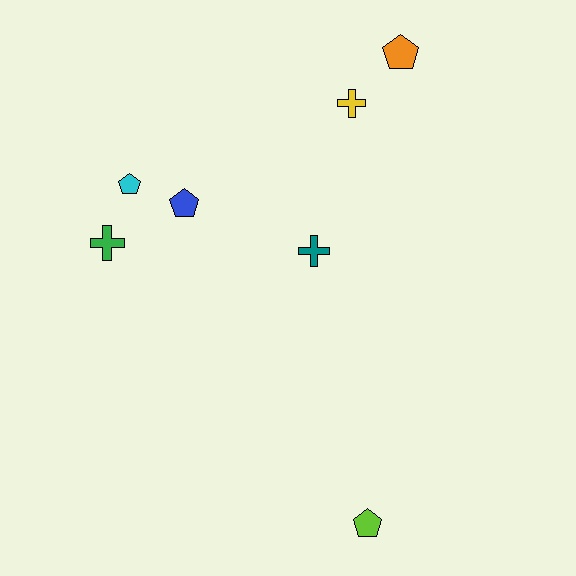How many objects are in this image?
There are 7 objects.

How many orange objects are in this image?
There is 1 orange object.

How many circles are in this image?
There are no circles.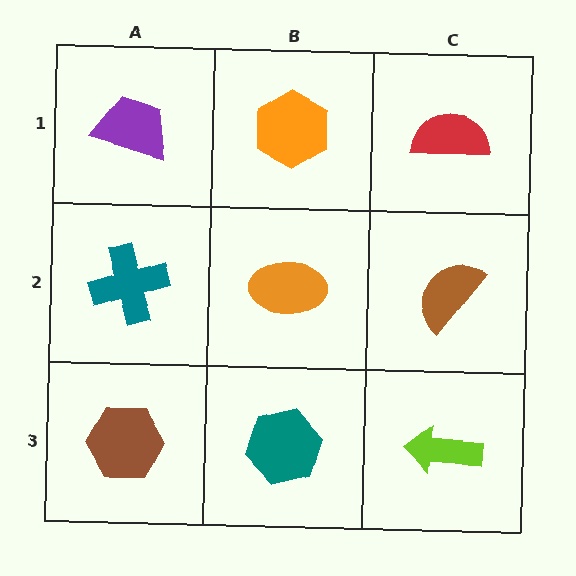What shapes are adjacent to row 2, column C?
A red semicircle (row 1, column C), a lime arrow (row 3, column C), an orange ellipse (row 2, column B).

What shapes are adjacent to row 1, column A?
A teal cross (row 2, column A), an orange hexagon (row 1, column B).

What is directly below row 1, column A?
A teal cross.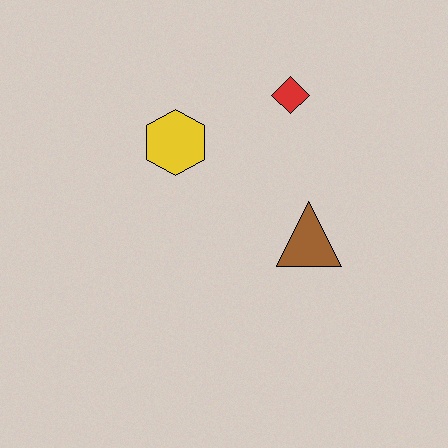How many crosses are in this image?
There are no crosses.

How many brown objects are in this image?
There is 1 brown object.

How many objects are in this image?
There are 3 objects.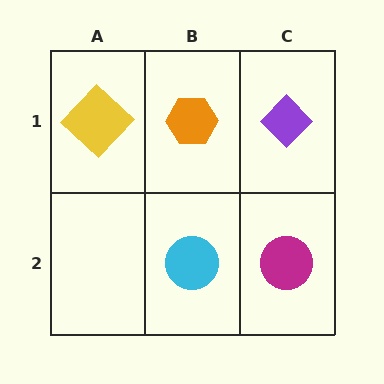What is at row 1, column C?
A purple diamond.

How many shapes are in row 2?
2 shapes.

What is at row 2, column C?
A magenta circle.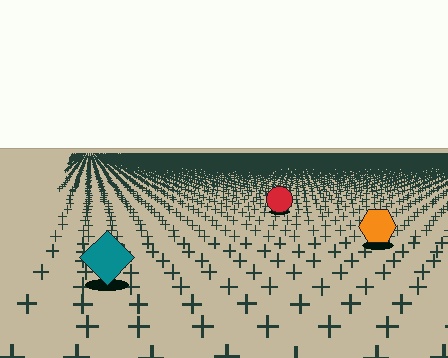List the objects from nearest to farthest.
From nearest to farthest: the teal diamond, the orange hexagon, the red circle.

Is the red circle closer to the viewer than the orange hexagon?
No. The orange hexagon is closer — you can tell from the texture gradient: the ground texture is coarser near it.